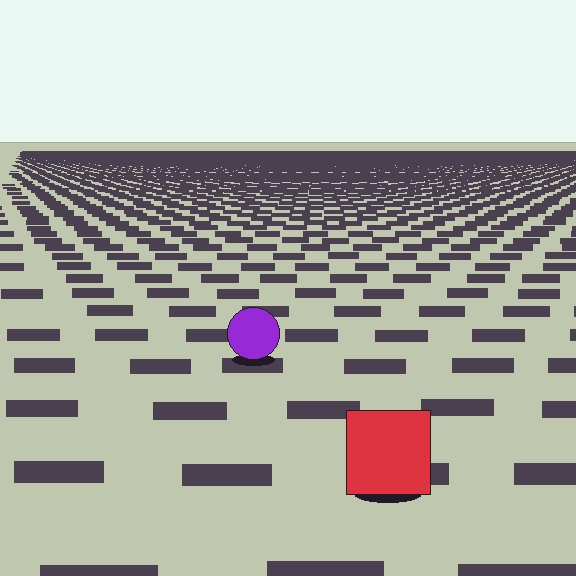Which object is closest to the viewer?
The red square is closest. The texture marks near it are larger and more spread out.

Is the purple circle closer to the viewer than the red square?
No. The red square is closer — you can tell from the texture gradient: the ground texture is coarser near it.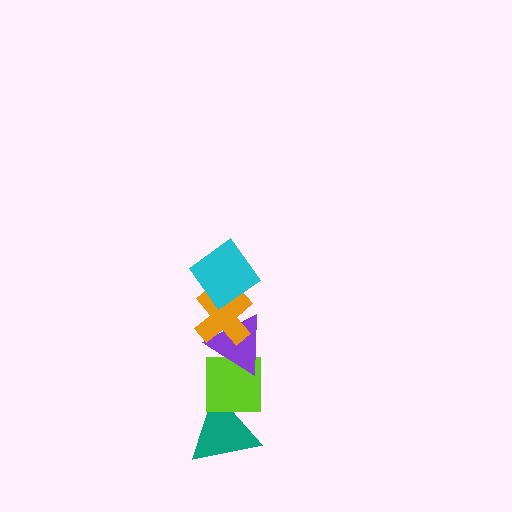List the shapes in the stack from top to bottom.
From top to bottom: the cyan diamond, the orange cross, the purple triangle, the lime square, the teal triangle.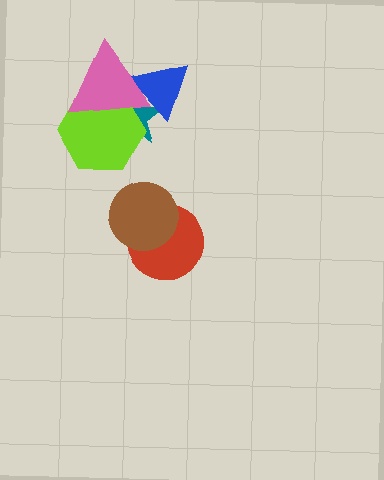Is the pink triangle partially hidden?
No, no other shape covers it.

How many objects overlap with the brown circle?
1 object overlaps with the brown circle.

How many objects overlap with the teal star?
3 objects overlap with the teal star.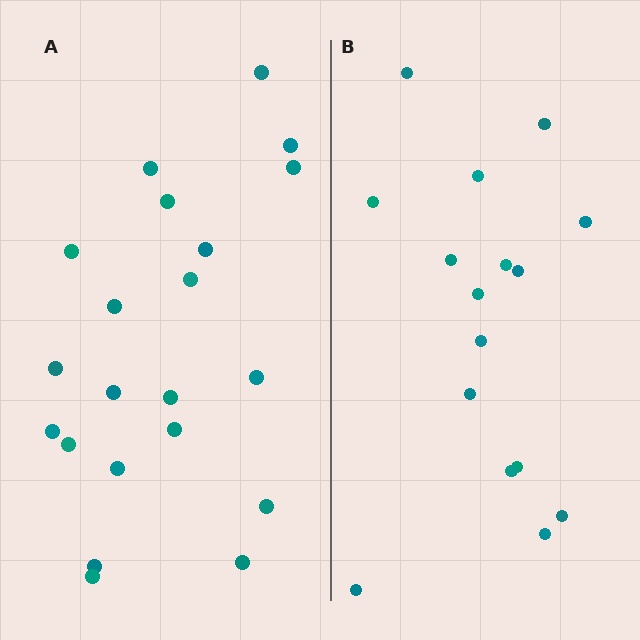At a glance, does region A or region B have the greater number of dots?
Region A (the left region) has more dots.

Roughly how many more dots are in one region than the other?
Region A has about 5 more dots than region B.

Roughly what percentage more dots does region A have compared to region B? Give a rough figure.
About 30% more.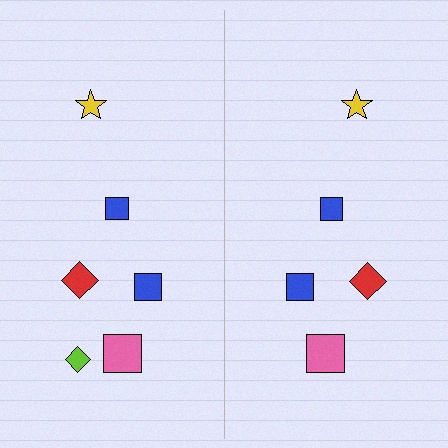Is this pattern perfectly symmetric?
No, the pattern is not perfectly symmetric. A lime diamond is missing from the right side.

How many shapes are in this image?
There are 11 shapes in this image.